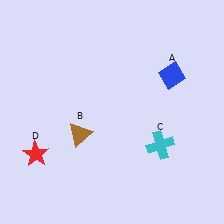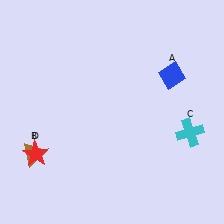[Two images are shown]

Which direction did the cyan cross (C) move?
The cyan cross (C) moved right.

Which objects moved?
The objects that moved are: the brown triangle (B), the cyan cross (C).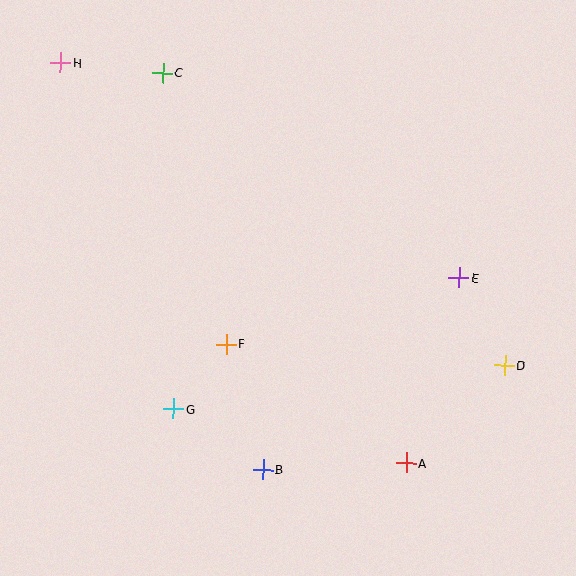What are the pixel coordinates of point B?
Point B is at (263, 470).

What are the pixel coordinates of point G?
Point G is at (174, 409).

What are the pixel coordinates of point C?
Point C is at (163, 73).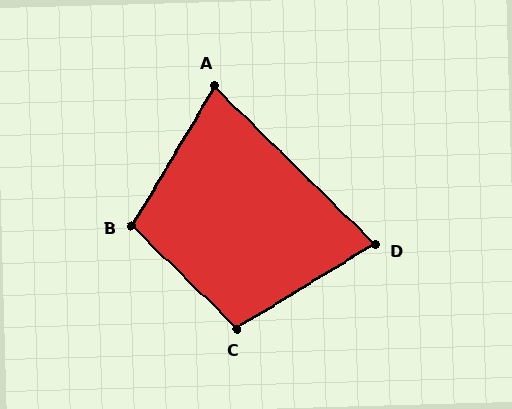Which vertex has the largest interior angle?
B, at approximately 104 degrees.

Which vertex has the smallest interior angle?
D, at approximately 76 degrees.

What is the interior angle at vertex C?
Approximately 104 degrees (obtuse).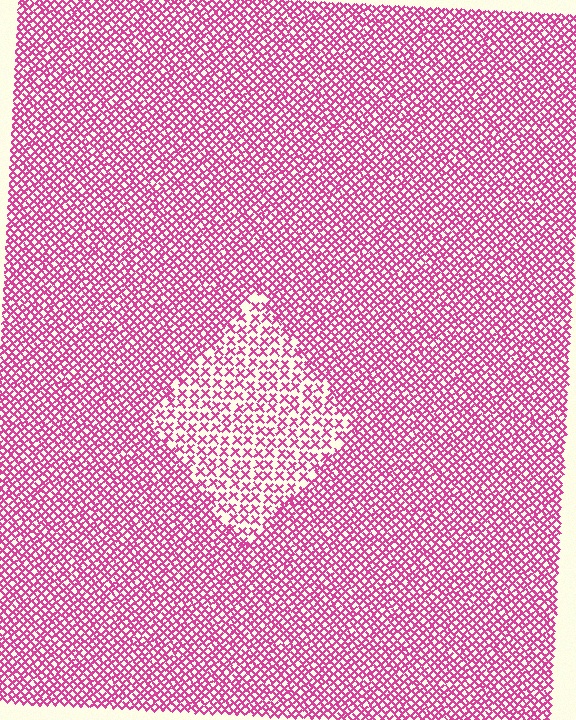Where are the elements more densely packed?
The elements are more densely packed outside the diamond boundary.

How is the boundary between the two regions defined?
The boundary is defined by a change in element density (approximately 1.9x ratio). All elements are the same color, size, and shape.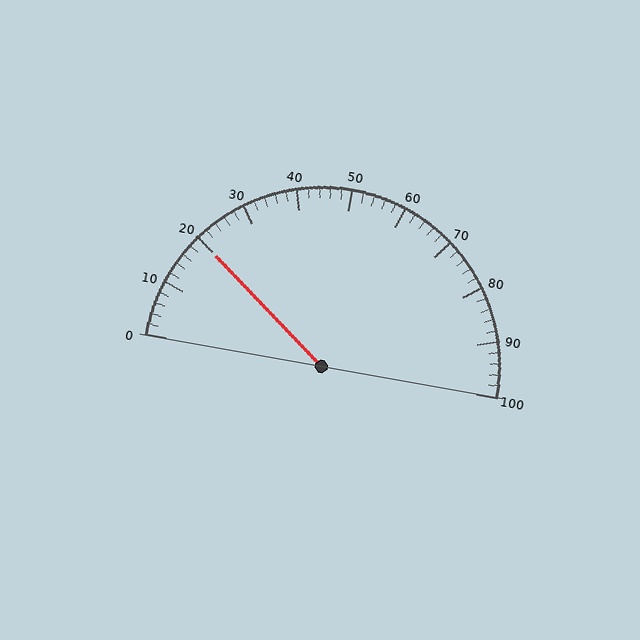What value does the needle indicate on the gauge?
The needle indicates approximately 20.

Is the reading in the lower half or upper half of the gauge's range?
The reading is in the lower half of the range (0 to 100).